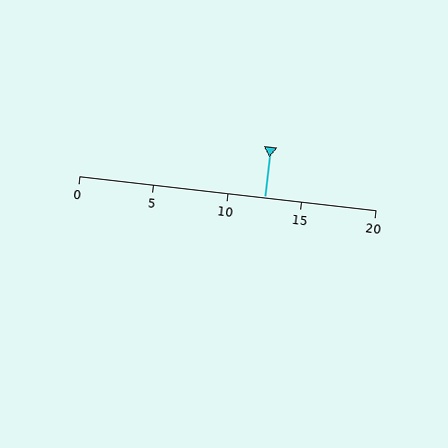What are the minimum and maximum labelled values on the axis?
The axis runs from 0 to 20.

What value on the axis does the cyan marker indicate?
The marker indicates approximately 12.5.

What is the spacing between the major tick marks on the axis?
The major ticks are spaced 5 apart.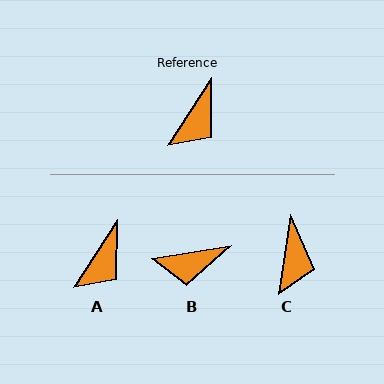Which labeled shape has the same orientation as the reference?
A.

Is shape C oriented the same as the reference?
No, it is off by about 25 degrees.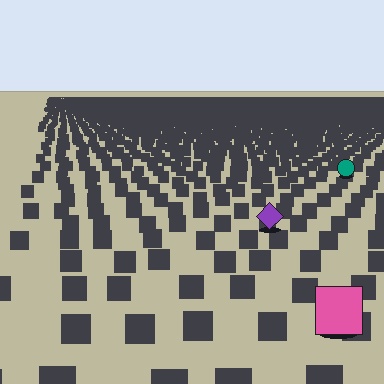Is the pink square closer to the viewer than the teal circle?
Yes. The pink square is closer — you can tell from the texture gradient: the ground texture is coarser near it.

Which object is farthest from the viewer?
The teal circle is farthest from the viewer. It appears smaller and the ground texture around it is denser.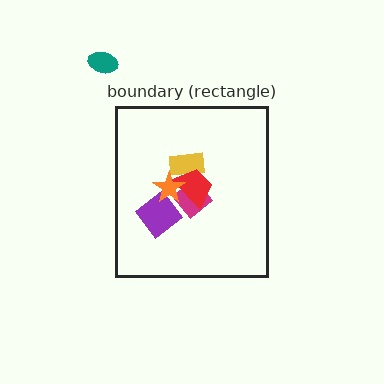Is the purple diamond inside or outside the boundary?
Inside.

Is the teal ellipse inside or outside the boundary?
Outside.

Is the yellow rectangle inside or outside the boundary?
Inside.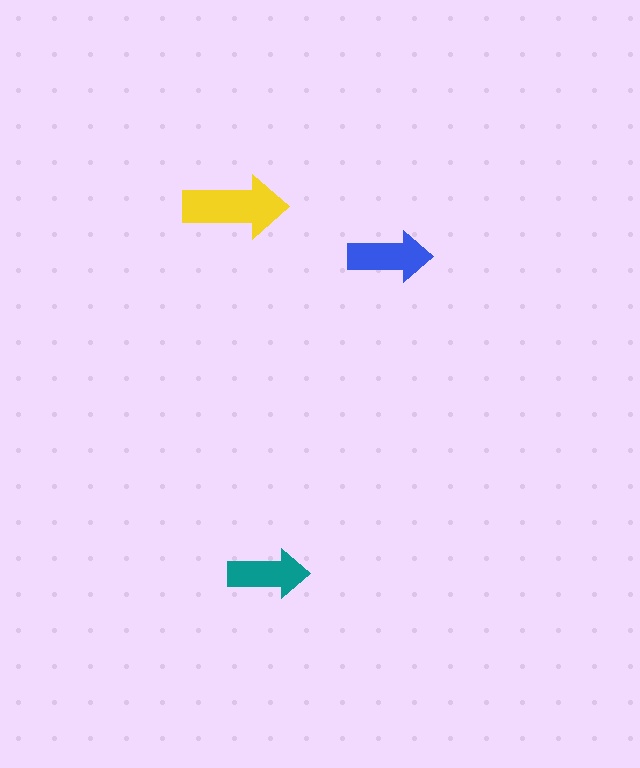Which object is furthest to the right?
The blue arrow is rightmost.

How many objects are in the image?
There are 3 objects in the image.